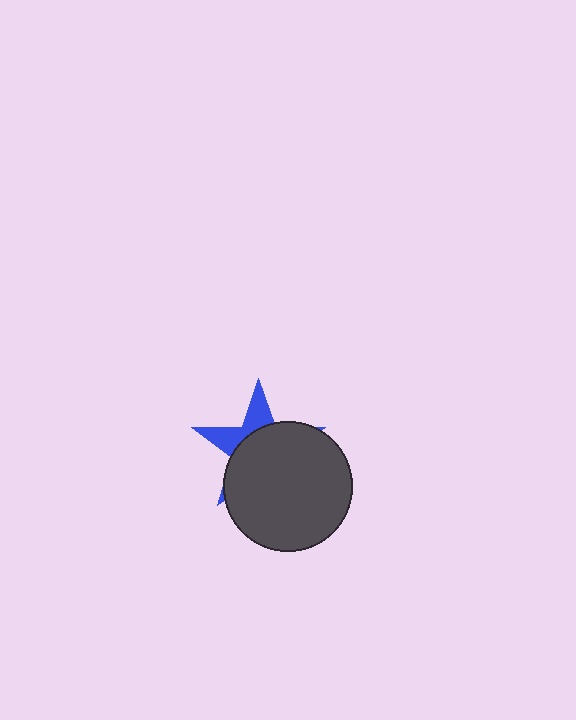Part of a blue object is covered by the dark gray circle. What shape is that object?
It is a star.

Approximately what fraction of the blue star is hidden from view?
Roughly 69% of the blue star is hidden behind the dark gray circle.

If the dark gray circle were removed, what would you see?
You would see the complete blue star.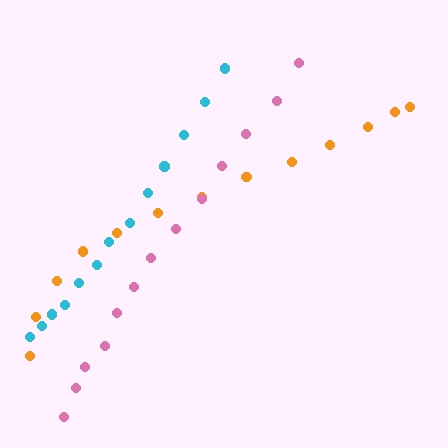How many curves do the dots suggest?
There are 3 distinct paths.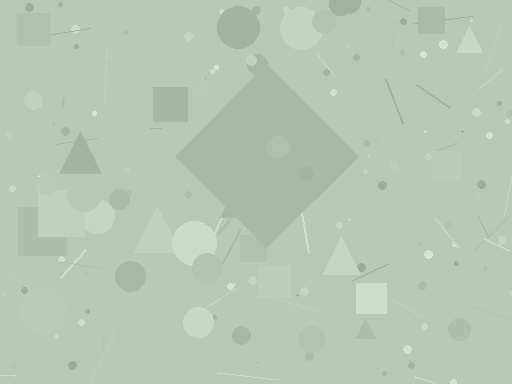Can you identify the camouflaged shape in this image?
The camouflaged shape is a diamond.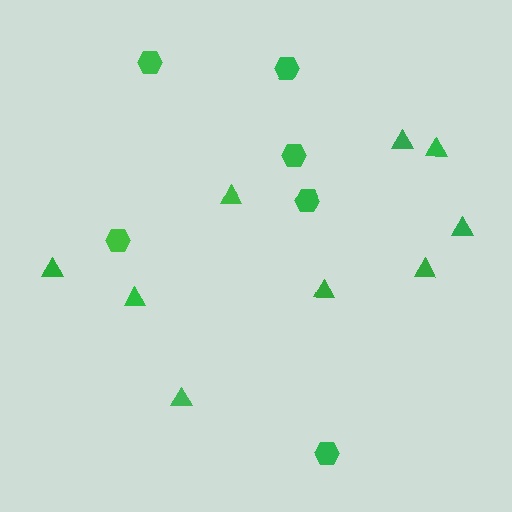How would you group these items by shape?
There are 2 groups: one group of hexagons (6) and one group of triangles (9).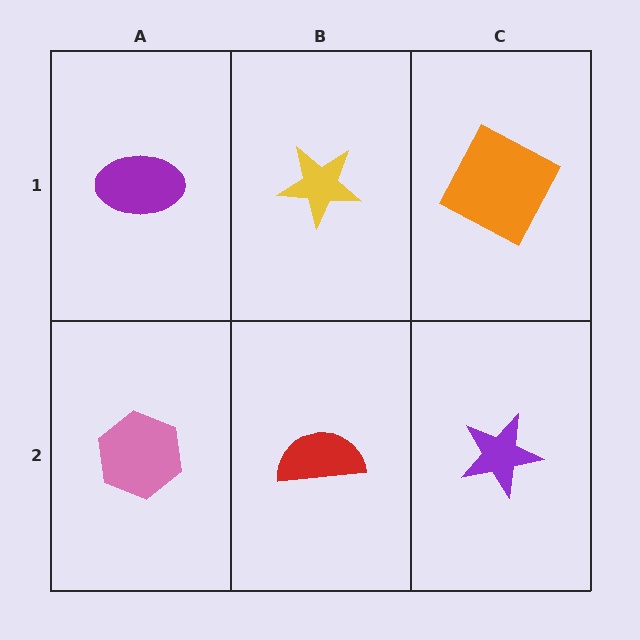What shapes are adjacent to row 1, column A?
A pink hexagon (row 2, column A), a yellow star (row 1, column B).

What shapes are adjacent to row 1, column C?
A purple star (row 2, column C), a yellow star (row 1, column B).